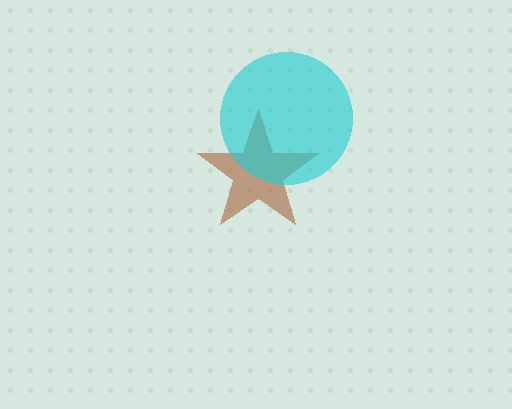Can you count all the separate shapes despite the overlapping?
Yes, there are 2 separate shapes.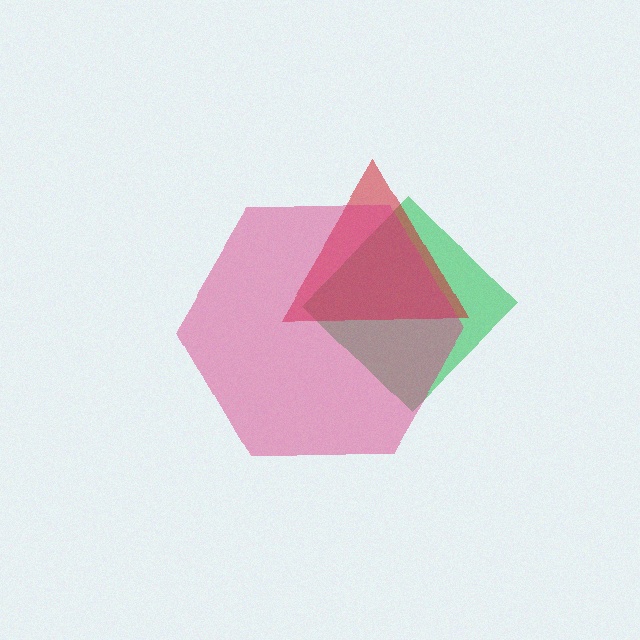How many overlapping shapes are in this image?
There are 3 overlapping shapes in the image.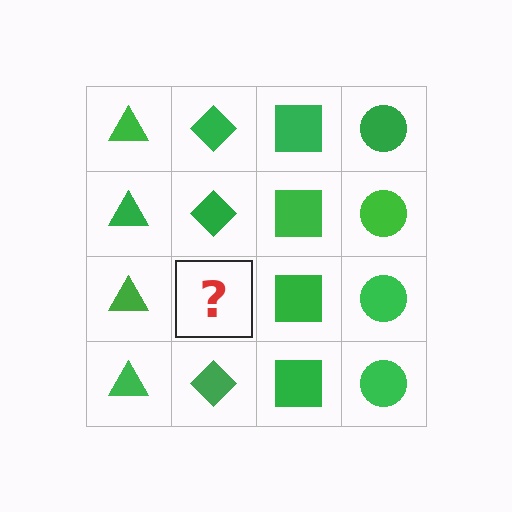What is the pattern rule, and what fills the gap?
The rule is that each column has a consistent shape. The gap should be filled with a green diamond.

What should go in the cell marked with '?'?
The missing cell should contain a green diamond.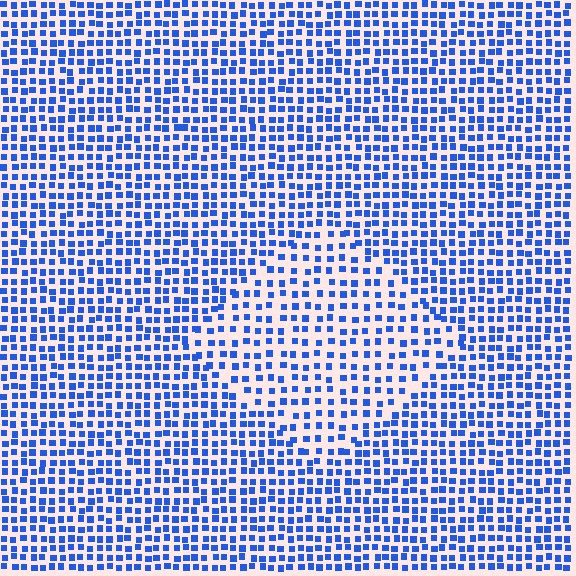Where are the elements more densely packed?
The elements are more densely packed outside the diamond boundary.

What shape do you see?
I see a diamond.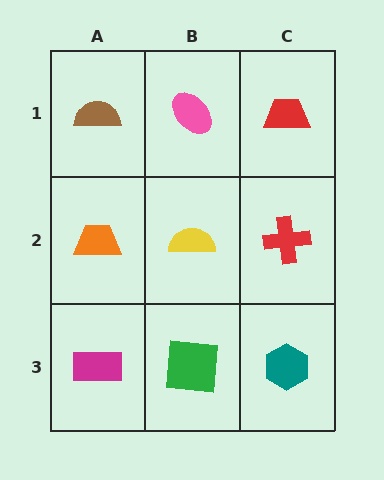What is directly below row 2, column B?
A green square.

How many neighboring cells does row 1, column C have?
2.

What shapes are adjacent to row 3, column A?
An orange trapezoid (row 2, column A), a green square (row 3, column B).